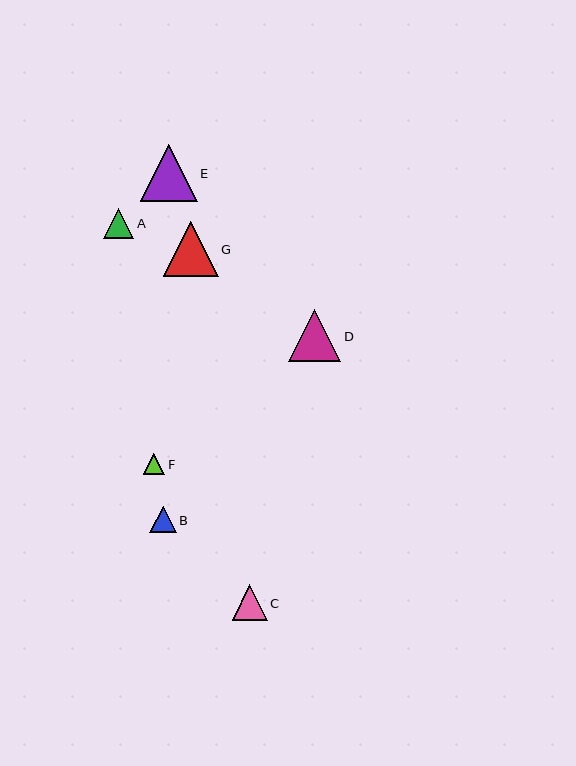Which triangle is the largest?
Triangle E is the largest with a size of approximately 57 pixels.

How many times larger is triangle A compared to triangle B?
Triangle A is approximately 1.1 times the size of triangle B.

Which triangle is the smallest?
Triangle F is the smallest with a size of approximately 21 pixels.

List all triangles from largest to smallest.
From largest to smallest: E, G, D, C, A, B, F.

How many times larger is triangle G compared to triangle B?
Triangle G is approximately 2.1 times the size of triangle B.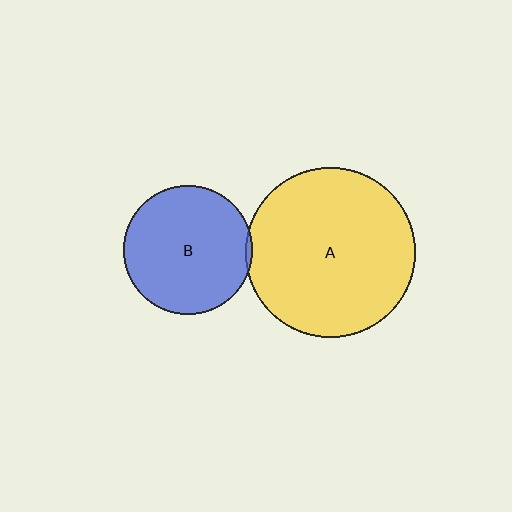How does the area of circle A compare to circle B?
Approximately 1.7 times.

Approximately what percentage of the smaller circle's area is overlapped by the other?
Approximately 5%.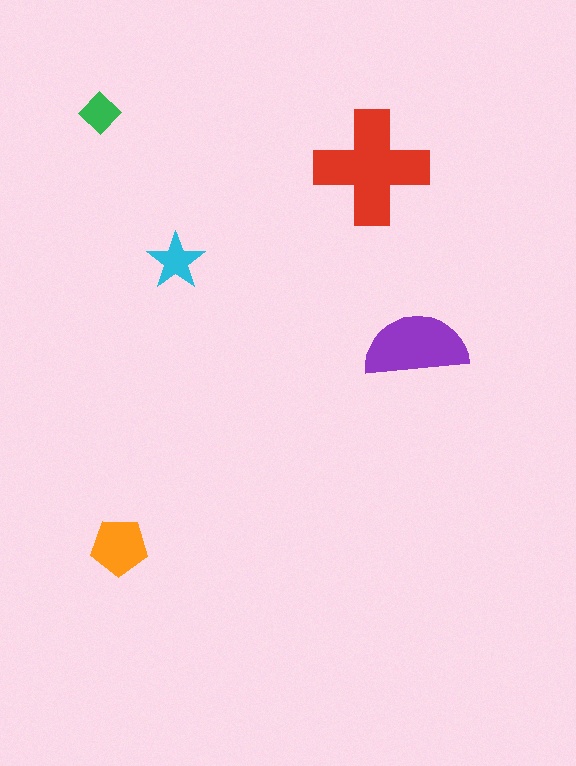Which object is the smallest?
The green diamond.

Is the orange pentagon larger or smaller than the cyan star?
Larger.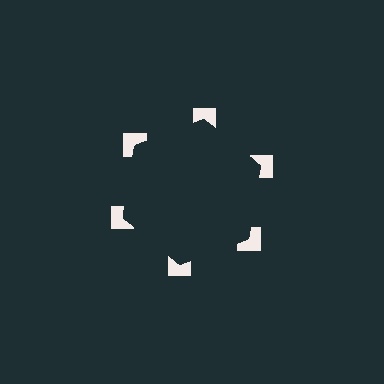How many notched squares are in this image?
There are 6 — one at each vertex of the illusory hexagon.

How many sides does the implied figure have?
6 sides.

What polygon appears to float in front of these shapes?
An illusory hexagon — its edges are inferred from the aligned wedge cuts in the notched squares, not physically drawn.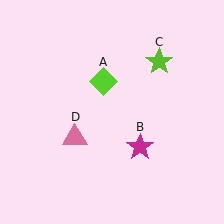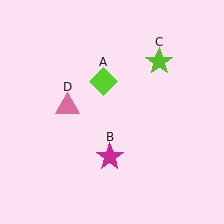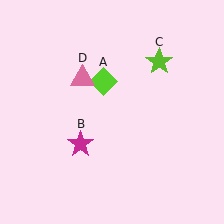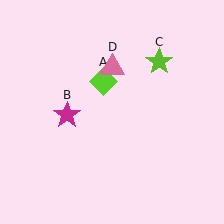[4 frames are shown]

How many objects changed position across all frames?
2 objects changed position: magenta star (object B), pink triangle (object D).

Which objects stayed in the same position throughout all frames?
Lime diamond (object A) and lime star (object C) remained stationary.